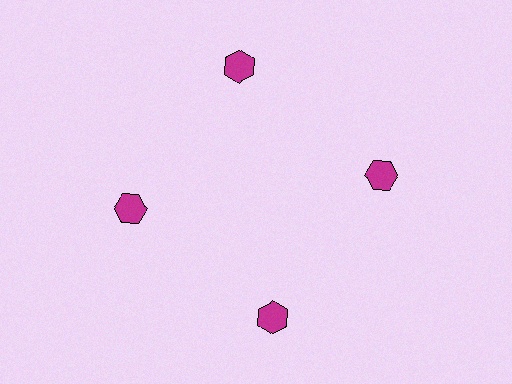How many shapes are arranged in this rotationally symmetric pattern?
There are 4 shapes, arranged in 4 groups of 1.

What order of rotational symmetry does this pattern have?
This pattern has 4-fold rotational symmetry.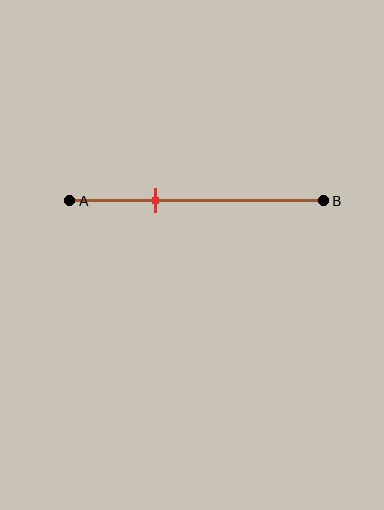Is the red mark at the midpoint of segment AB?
No, the mark is at about 35% from A, not at the 50% midpoint.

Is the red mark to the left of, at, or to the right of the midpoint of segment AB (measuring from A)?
The red mark is to the left of the midpoint of segment AB.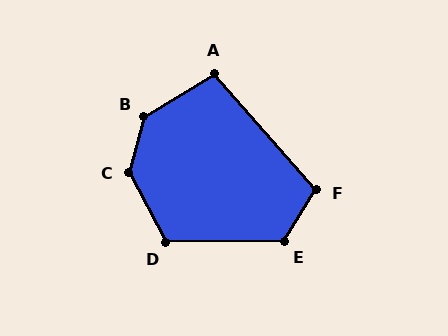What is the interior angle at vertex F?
Approximately 107 degrees (obtuse).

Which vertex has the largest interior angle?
C, at approximately 138 degrees.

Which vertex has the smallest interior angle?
A, at approximately 100 degrees.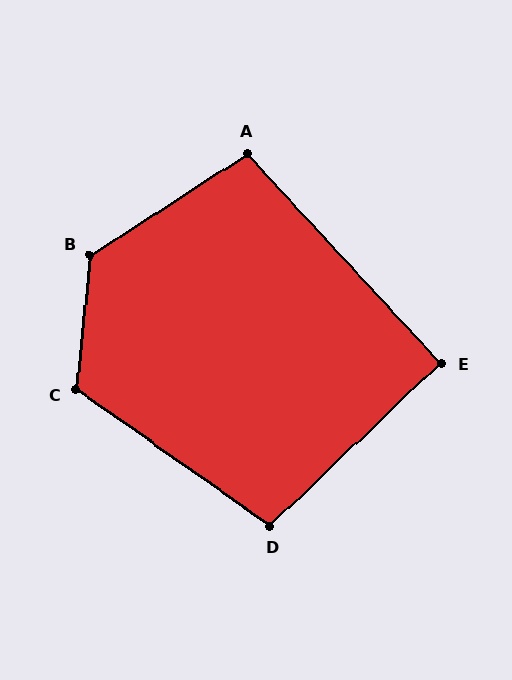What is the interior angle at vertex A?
Approximately 100 degrees (obtuse).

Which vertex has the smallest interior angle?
E, at approximately 91 degrees.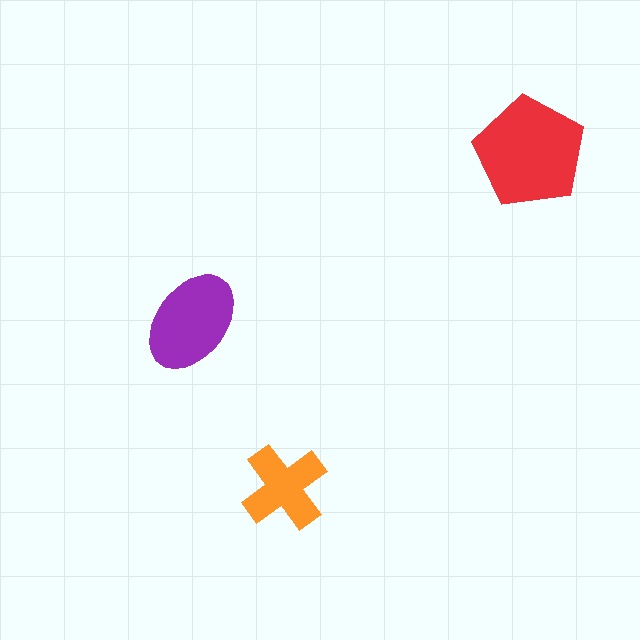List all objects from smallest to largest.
The orange cross, the purple ellipse, the red pentagon.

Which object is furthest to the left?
The purple ellipse is leftmost.